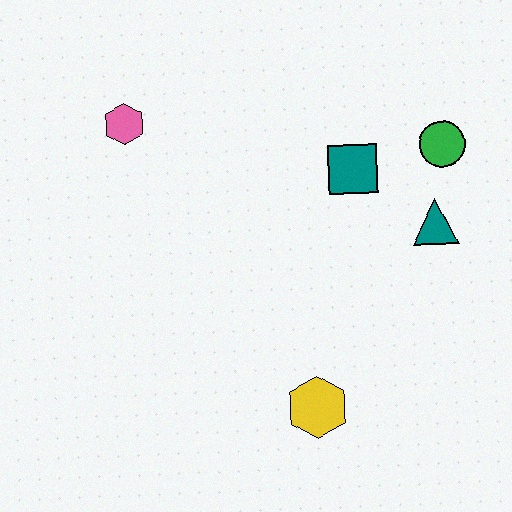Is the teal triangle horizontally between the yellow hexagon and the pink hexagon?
No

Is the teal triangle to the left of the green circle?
Yes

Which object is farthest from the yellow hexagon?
The pink hexagon is farthest from the yellow hexagon.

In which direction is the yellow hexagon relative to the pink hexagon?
The yellow hexagon is below the pink hexagon.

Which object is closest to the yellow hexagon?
The teal triangle is closest to the yellow hexagon.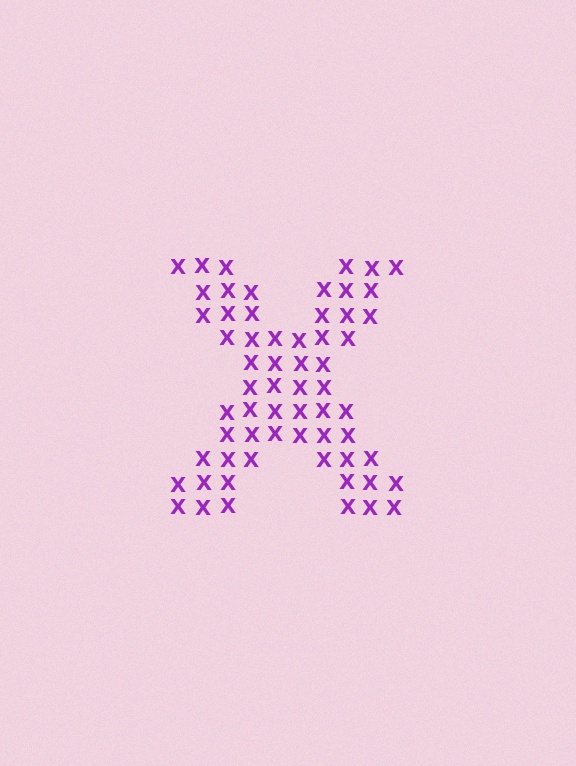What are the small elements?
The small elements are letter X's.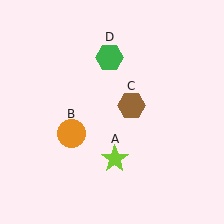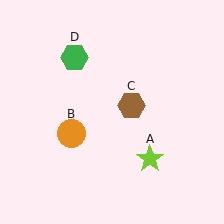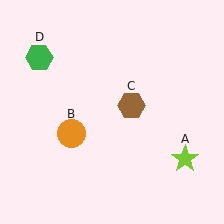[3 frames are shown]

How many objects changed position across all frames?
2 objects changed position: lime star (object A), green hexagon (object D).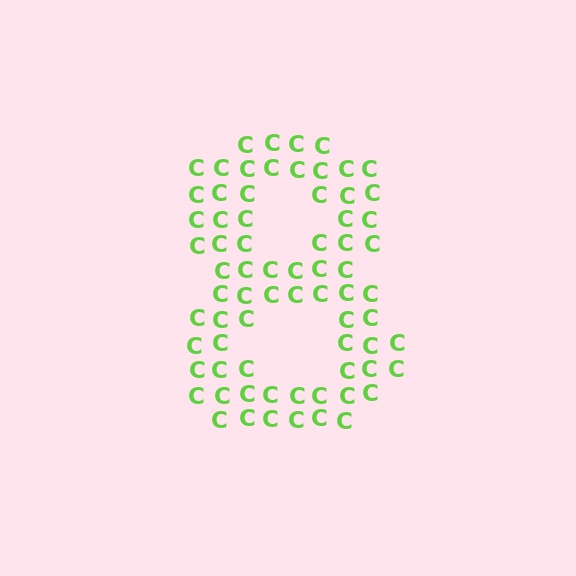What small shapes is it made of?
It is made of small letter C's.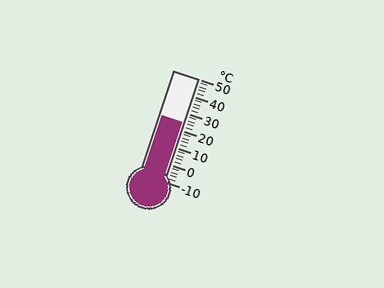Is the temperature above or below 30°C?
The temperature is below 30°C.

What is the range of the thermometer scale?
The thermometer scale ranges from -10°C to 50°C.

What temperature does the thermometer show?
The thermometer shows approximately 24°C.